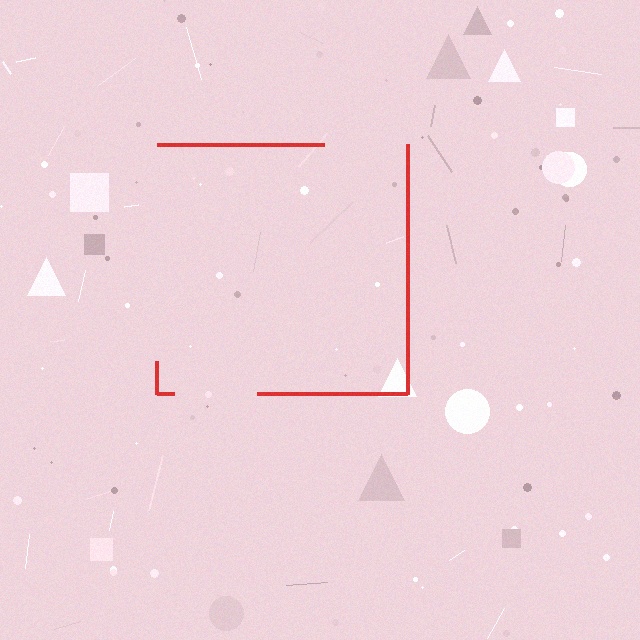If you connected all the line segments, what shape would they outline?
They would outline a square.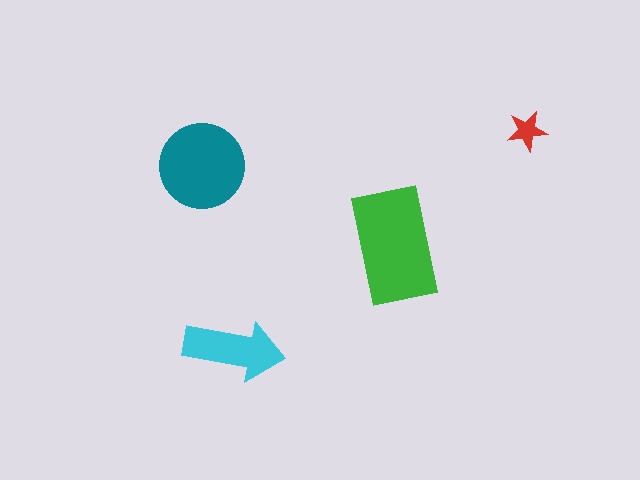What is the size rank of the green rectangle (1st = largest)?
1st.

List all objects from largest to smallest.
The green rectangle, the teal circle, the cyan arrow, the red star.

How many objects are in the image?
There are 4 objects in the image.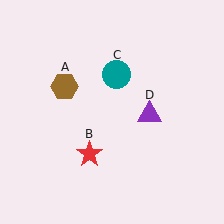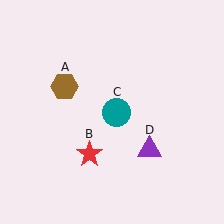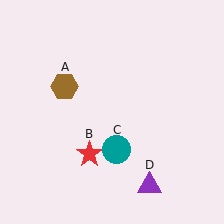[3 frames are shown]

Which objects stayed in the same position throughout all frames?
Brown hexagon (object A) and red star (object B) remained stationary.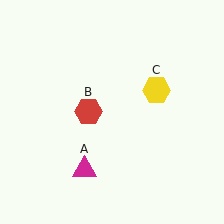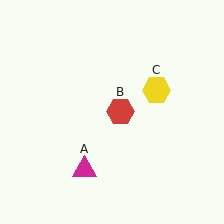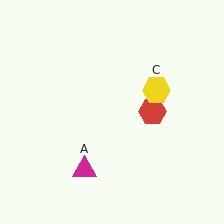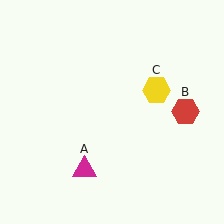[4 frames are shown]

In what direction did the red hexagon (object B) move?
The red hexagon (object B) moved right.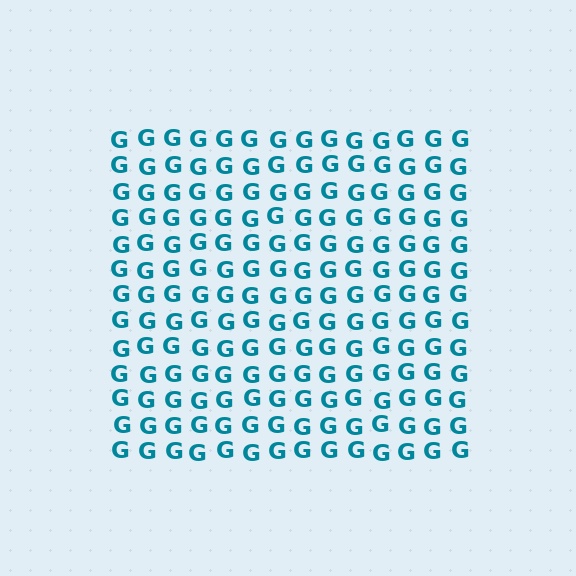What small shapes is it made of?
It is made of small letter G's.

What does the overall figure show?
The overall figure shows a square.